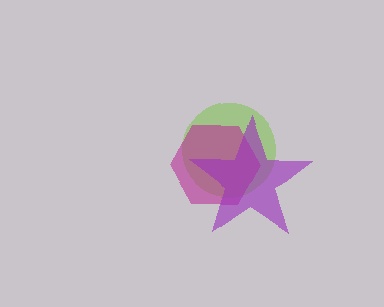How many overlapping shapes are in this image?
There are 3 overlapping shapes in the image.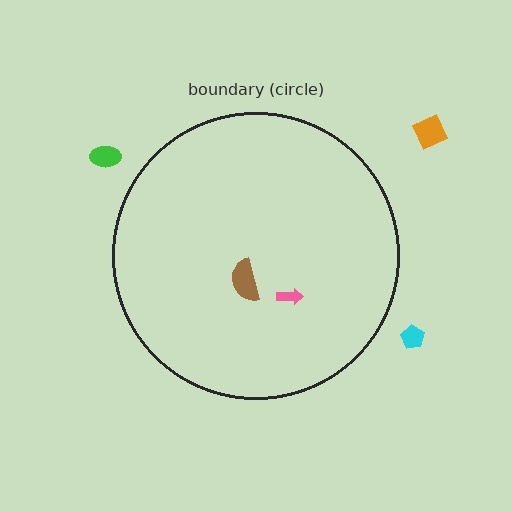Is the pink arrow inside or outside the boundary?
Inside.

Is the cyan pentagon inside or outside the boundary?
Outside.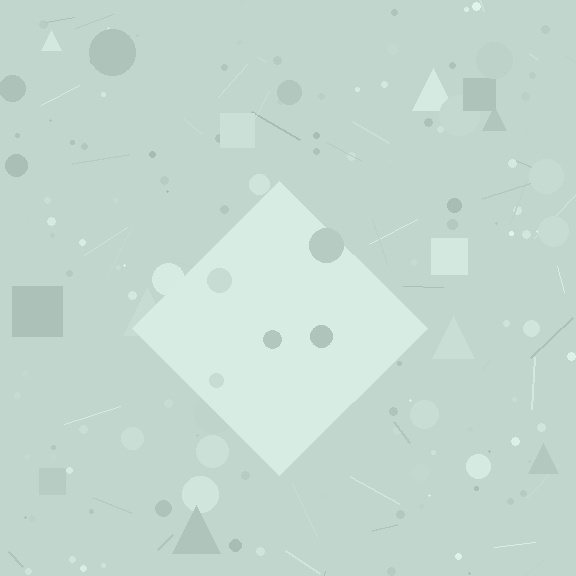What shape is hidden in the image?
A diamond is hidden in the image.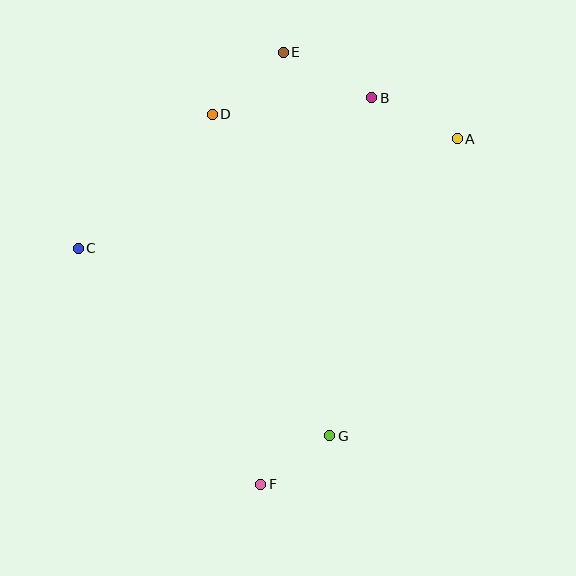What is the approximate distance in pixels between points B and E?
The distance between B and E is approximately 100 pixels.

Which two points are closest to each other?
Points F and G are closest to each other.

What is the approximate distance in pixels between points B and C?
The distance between B and C is approximately 330 pixels.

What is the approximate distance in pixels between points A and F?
The distance between A and F is approximately 398 pixels.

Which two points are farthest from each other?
Points E and F are farthest from each other.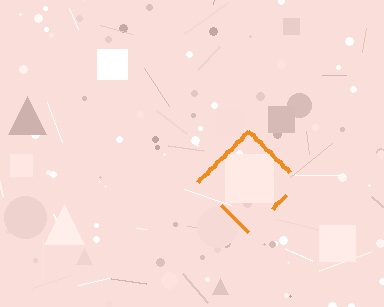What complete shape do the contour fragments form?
The contour fragments form a diamond.